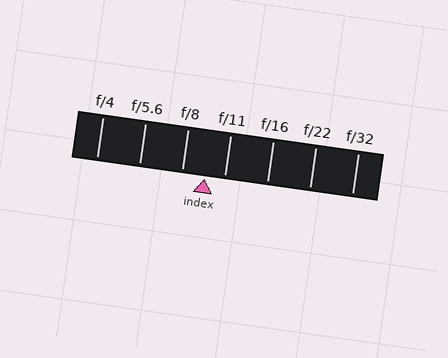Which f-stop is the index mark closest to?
The index mark is closest to f/11.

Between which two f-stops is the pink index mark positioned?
The index mark is between f/8 and f/11.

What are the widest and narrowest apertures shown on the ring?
The widest aperture shown is f/4 and the narrowest is f/32.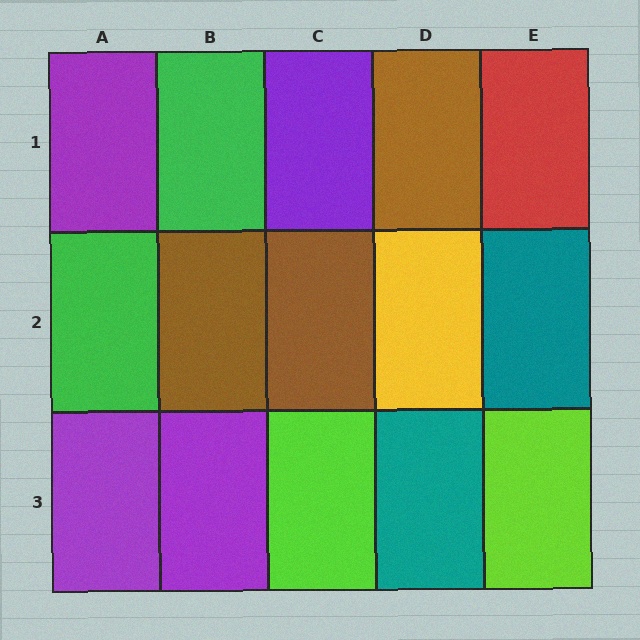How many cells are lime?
2 cells are lime.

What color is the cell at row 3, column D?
Teal.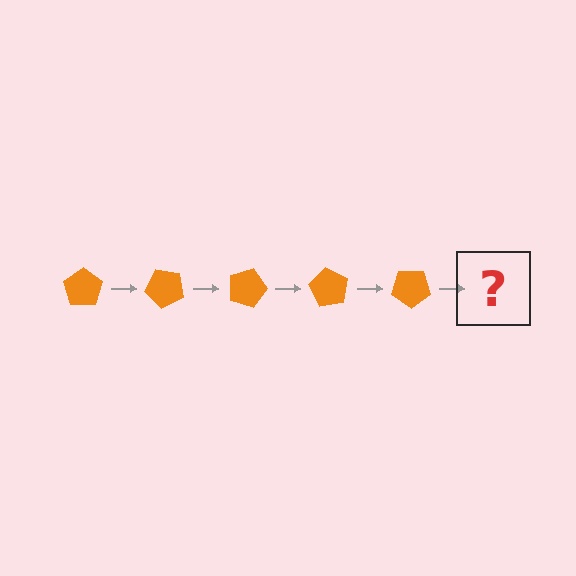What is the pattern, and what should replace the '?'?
The pattern is that the pentagon rotates 45 degrees each step. The '?' should be an orange pentagon rotated 225 degrees.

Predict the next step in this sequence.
The next step is an orange pentagon rotated 225 degrees.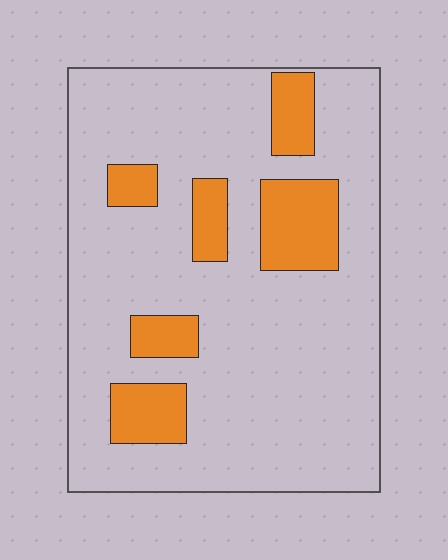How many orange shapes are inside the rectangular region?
6.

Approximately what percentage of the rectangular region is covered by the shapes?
Approximately 20%.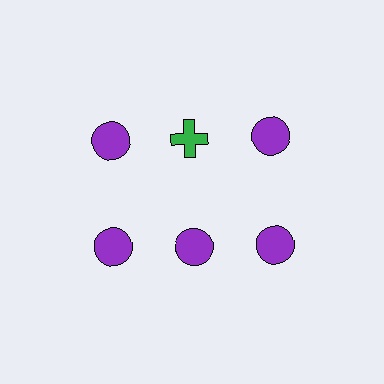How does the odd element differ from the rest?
It differs in both color (green instead of purple) and shape (cross instead of circle).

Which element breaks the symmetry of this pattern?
The green cross in the top row, second from left column breaks the symmetry. All other shapes are purple circles.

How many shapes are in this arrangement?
There are 6 shapes arranged in a grid pattern.